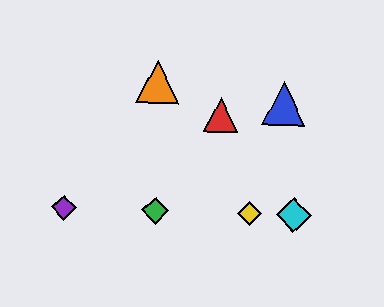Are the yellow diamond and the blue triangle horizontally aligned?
No, the yellow diamond is at y≈214 and the blue triangle is at y≈104.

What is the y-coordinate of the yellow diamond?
The yellow diamond is at y≈214.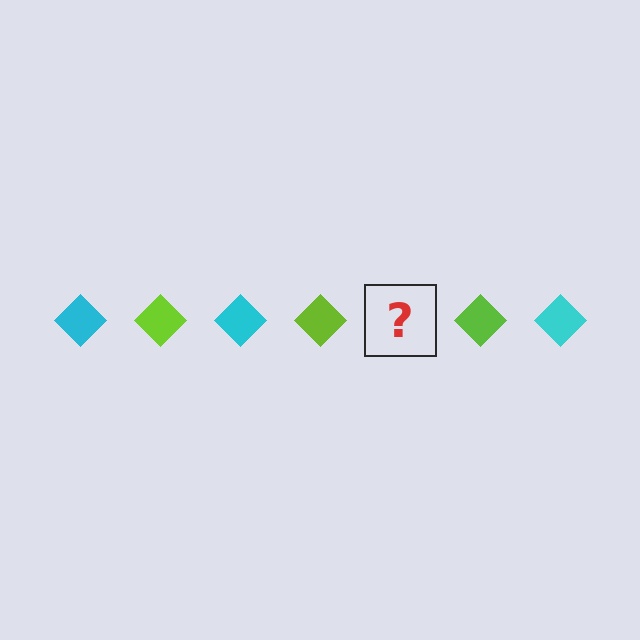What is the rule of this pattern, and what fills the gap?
The rule is that the pattern cycles through cyan, lime diamonds. The gap should be filled with a cyan diamond.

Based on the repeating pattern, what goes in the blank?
The blank should be a cyan diamond.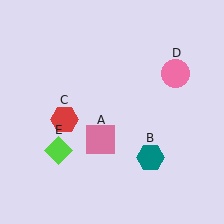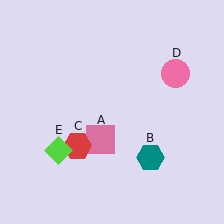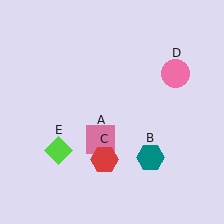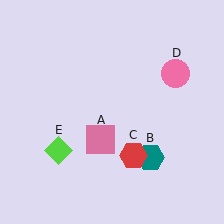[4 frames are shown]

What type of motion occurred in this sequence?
The red hexagon (object C) rotated counterclockwise around the center of the scene.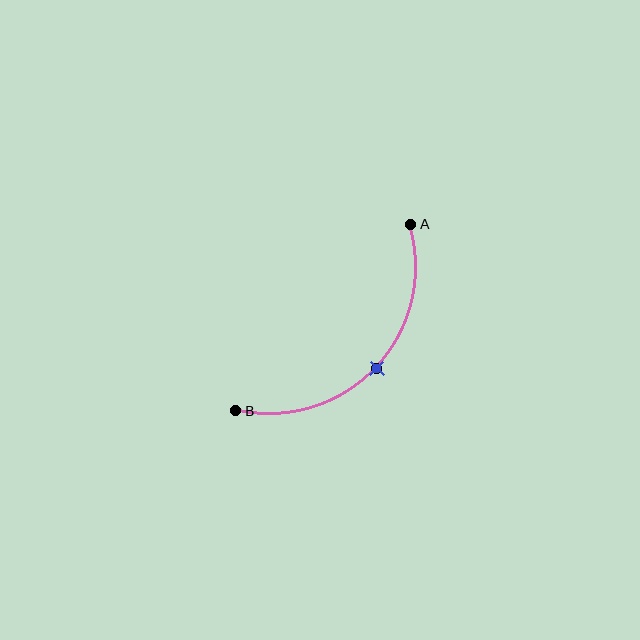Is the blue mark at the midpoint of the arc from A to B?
Yes. The blue mark lies on the arc at equal arc-length from both A and B — it is the arc midpoint.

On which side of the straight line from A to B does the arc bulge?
The arc bulges below and to the right of the straight line connecting A and B.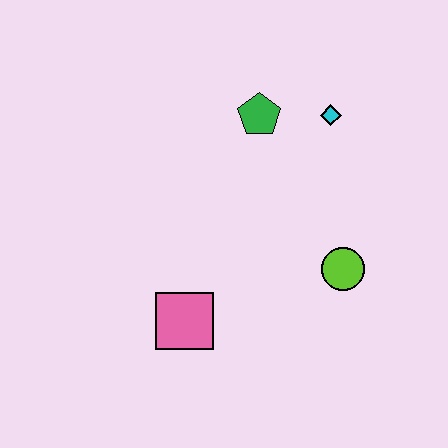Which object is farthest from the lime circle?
The green pentagon is farthest from the lime circle.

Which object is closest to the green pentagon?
The cyan diamond is closest to the green pentagon.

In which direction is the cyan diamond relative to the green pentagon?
The cyan diamond is to the right of the green pentagon.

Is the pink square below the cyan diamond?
Yes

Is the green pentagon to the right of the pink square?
Yes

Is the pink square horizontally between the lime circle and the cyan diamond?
No